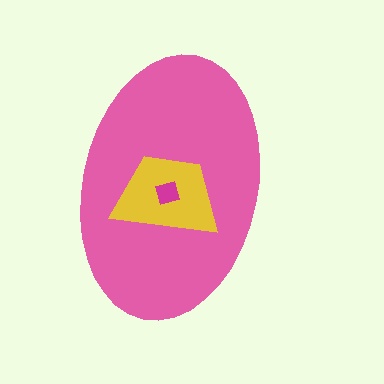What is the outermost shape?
The pink ellipse.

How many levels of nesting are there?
3.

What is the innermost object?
The magenta diamond.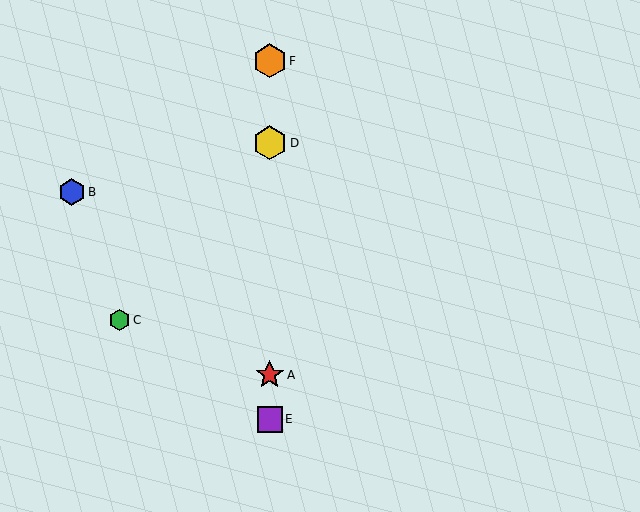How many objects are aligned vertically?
4 objects (A, D, E, F) are aligned vertically.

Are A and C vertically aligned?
No, A is at x≈270 and C is at x≈119.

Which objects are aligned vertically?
Objects A, D, E, F are aligned vertically.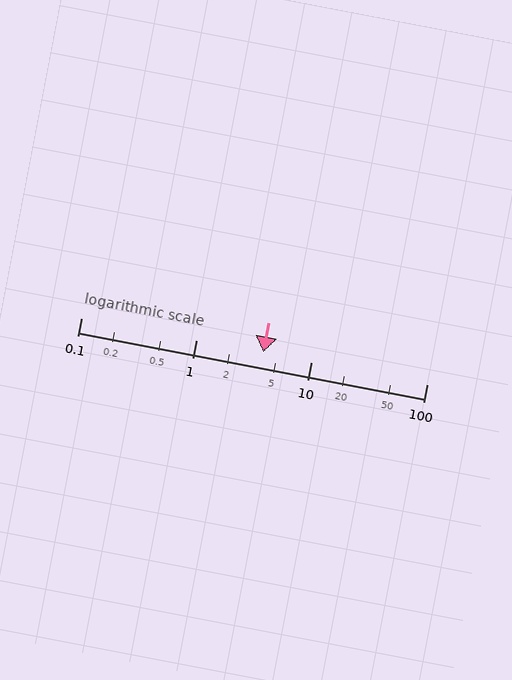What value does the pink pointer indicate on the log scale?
The pointer indicates approximately 3.8.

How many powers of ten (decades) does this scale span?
The scale spans 3 decades, from 0.1 to 100.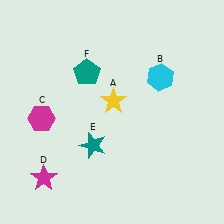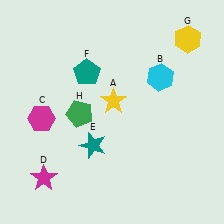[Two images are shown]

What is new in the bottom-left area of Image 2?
A green pentagon (H) was added in the bottom-left area of Image 2.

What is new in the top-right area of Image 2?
A yellow hexagon (G) was added in the top-right area of Image 2.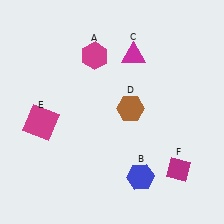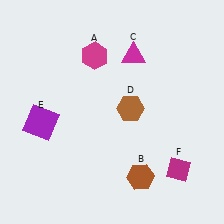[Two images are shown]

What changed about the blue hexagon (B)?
In Image 1, B is blue. In Image 2, it changed to brown.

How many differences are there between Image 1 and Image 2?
There are 2 differences between the two images.